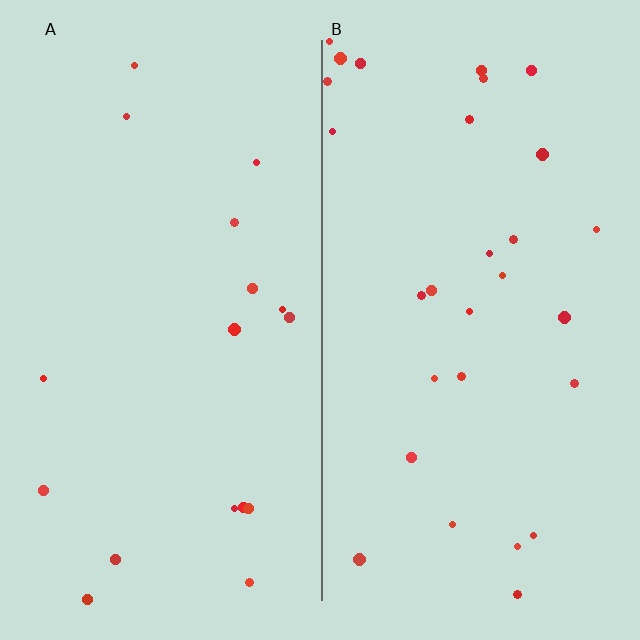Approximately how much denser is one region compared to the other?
Approximately 1.7× — region B over region A.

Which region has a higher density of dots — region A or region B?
B (the right).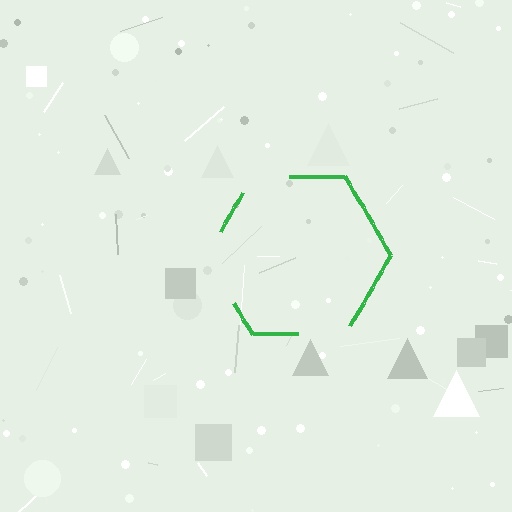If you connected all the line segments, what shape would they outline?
They would outline a hexagon.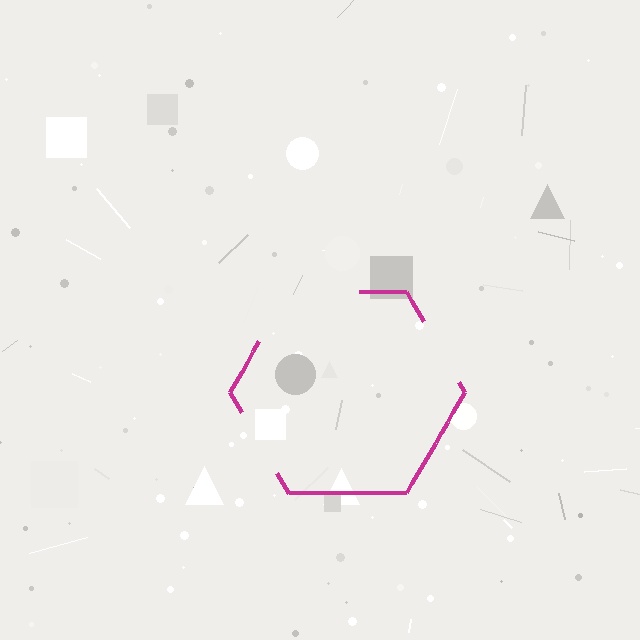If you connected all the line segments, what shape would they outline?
They would outline a hexagon.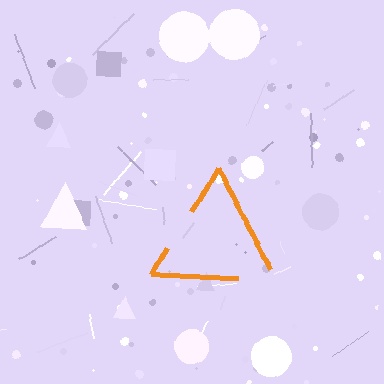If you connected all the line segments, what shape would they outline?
They would outline a triangle.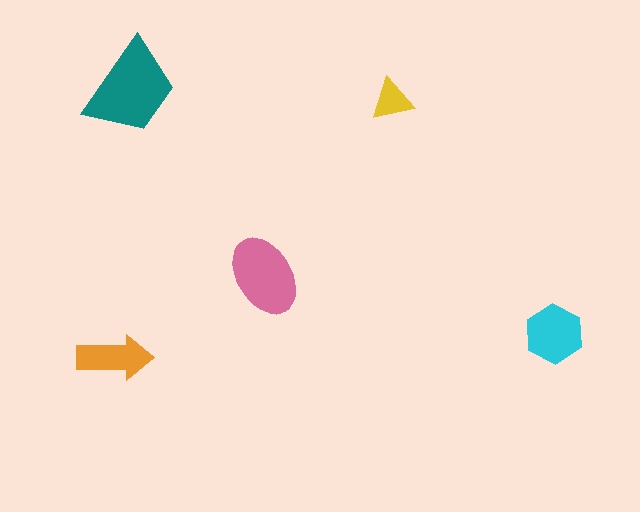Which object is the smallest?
The yellow triangle.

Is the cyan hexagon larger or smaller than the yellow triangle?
Larger.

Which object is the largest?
The teal trapezoid.